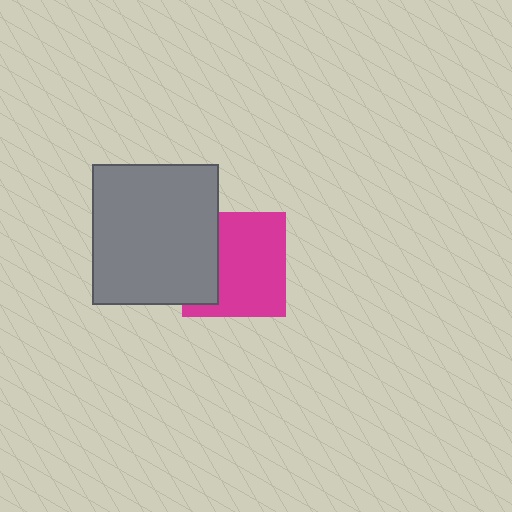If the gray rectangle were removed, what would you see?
You would see the complete magenta square.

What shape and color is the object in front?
The object in front is a gray rectangle.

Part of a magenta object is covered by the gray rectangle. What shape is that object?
It is a square.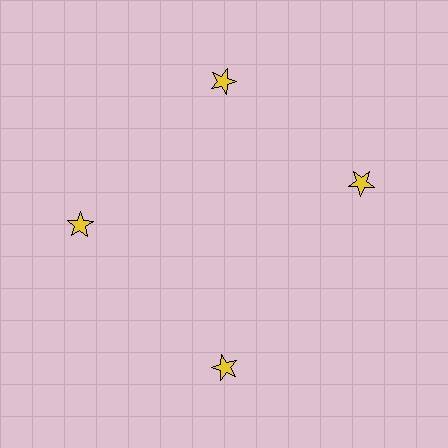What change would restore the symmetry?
The symmetry would be restored by rotating it back into even spacing with its neighbors so that all 4 stars sit at equal angles and equal distance from the center.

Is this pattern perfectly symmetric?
No. The 4 yellow stars are arranged in a ring, but one element near the 3 o'clock position is rotated out of alignment along the ring, breaking the 4-fold rotational symmetry.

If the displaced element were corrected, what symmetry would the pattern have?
It would have 4-fold rotational symmetry — the pattern would map onto itself every 90 degrees.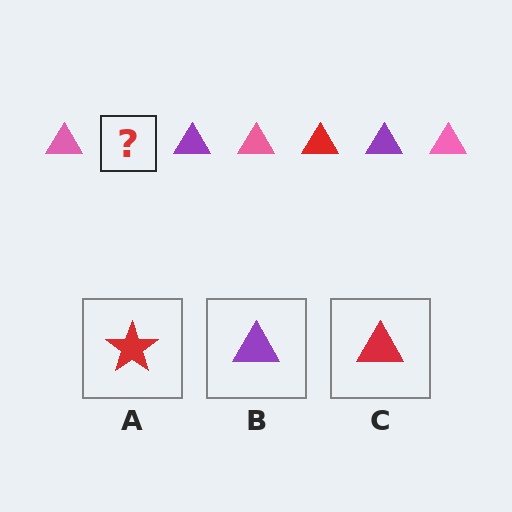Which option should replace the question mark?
Option C.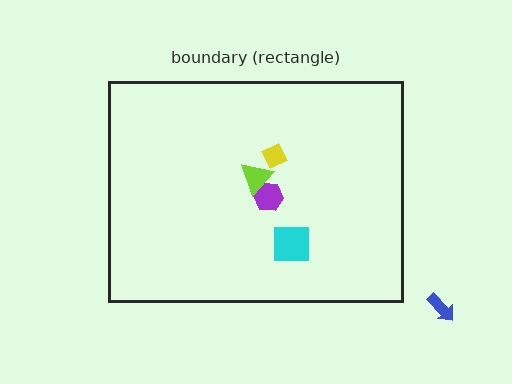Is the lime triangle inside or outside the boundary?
Inside.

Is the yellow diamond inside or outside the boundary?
Inside.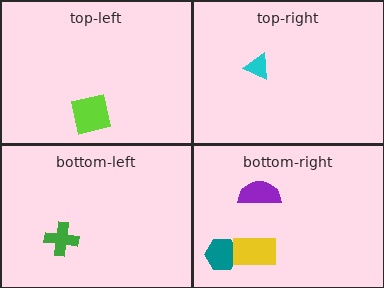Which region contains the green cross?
The bottom-left region.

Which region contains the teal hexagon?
The bottom-right region.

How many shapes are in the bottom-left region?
1.